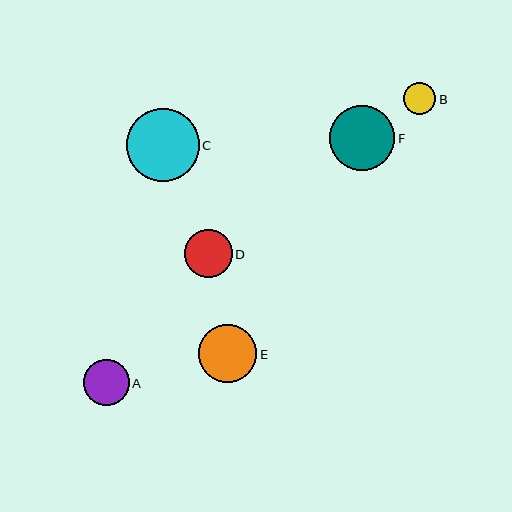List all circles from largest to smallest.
From largest to smallest: C, F, E, D, A, B.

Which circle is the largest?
Circle C is the largest with a size of approximately 73 pixels.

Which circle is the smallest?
Circle B is the smallest with a size of approximately 32 pixels.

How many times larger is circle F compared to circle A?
Circle F is approximately 1.4 times the size of circle A.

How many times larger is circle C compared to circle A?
Circle C is approximately 1.6 times the size of circle A.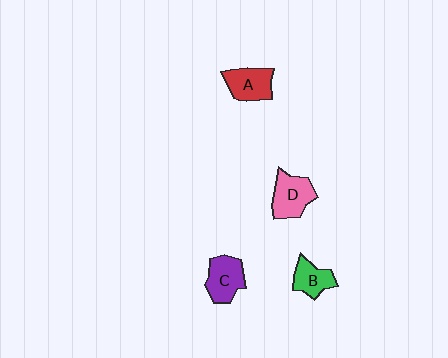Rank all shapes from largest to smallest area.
From largest to smallest: D (pink), C (purple), A (red), B (green).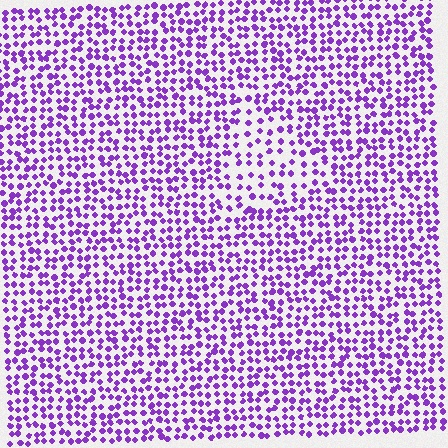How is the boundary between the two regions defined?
The boundary is defined by a change in element density (approximately 1.7x ratio). All elements are the same color, size, and shape.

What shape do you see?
I see a triangle.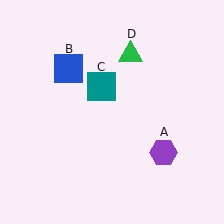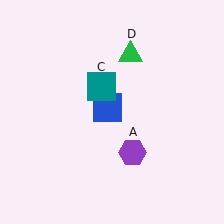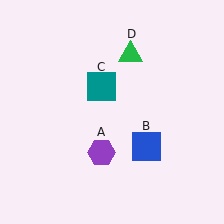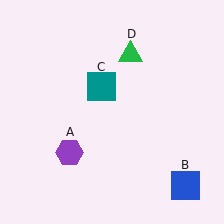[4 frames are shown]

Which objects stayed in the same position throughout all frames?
Teal square (object C) and green triangle (object D) remained stationary.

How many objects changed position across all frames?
2 objects changed position: purple hexagon (object A), blue square (object B).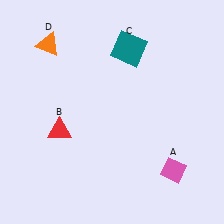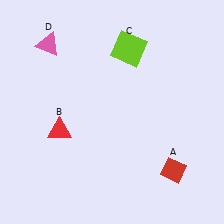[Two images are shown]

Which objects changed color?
A changed from pink to red. C changed from teal to lime. D changed from orange to pink.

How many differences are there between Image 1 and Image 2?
There are 3 differences between the two images.